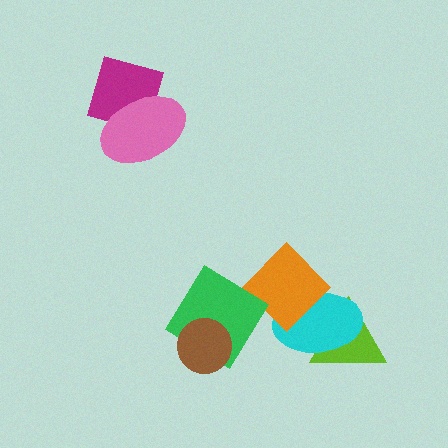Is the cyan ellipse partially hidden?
Yes, it is partially covered by another shape.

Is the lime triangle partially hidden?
Yes, it is partially covered by another shape.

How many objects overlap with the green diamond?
1 object overlaps with the green diamond.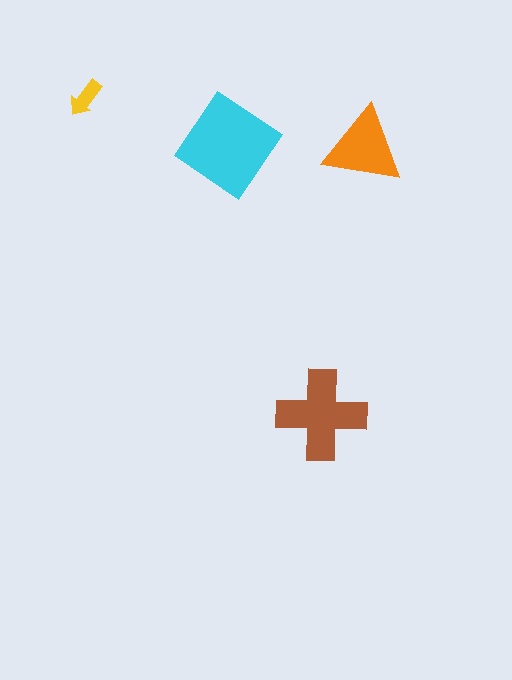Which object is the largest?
The cyan diamond.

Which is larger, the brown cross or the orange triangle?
The brown cross.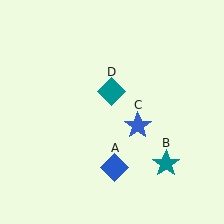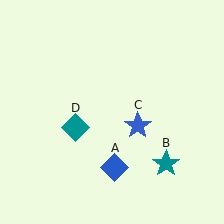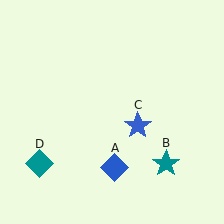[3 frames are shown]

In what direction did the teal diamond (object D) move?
The teal diamond (object D) moved down and to the left.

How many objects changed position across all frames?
1 object changed position: teal diamond (object D).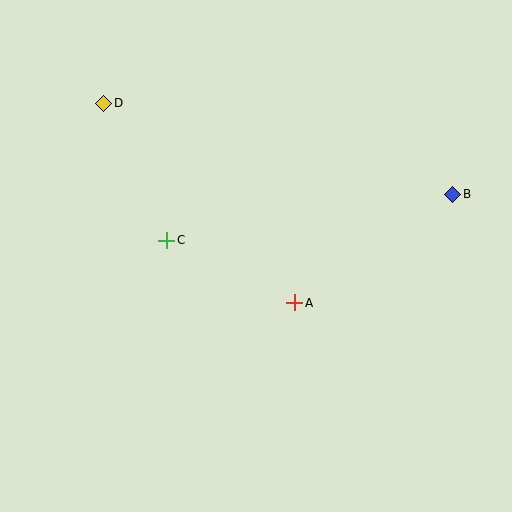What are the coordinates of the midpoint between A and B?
The midpoint between A and B is at (374, 249).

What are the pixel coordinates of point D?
Point D is at (104, 103).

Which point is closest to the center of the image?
Point A at (295, 303) is closest to the center.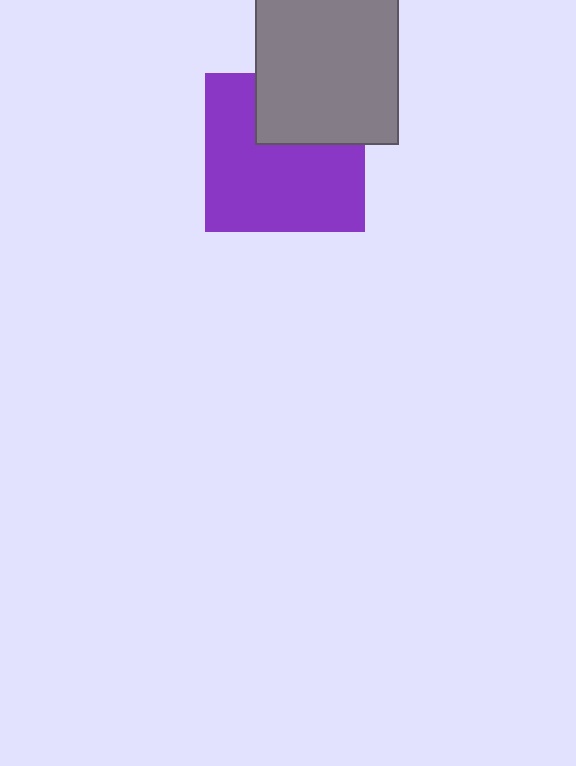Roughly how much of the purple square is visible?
Most of it is visible (roughly 69%).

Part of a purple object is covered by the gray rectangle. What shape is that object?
It is a square.